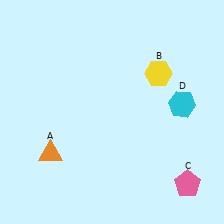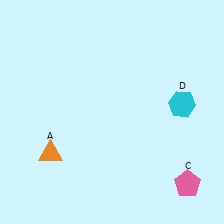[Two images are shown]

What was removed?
The yellow hexagon (B) was removed in Image 2.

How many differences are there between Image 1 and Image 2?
There is 1 difference between the two images.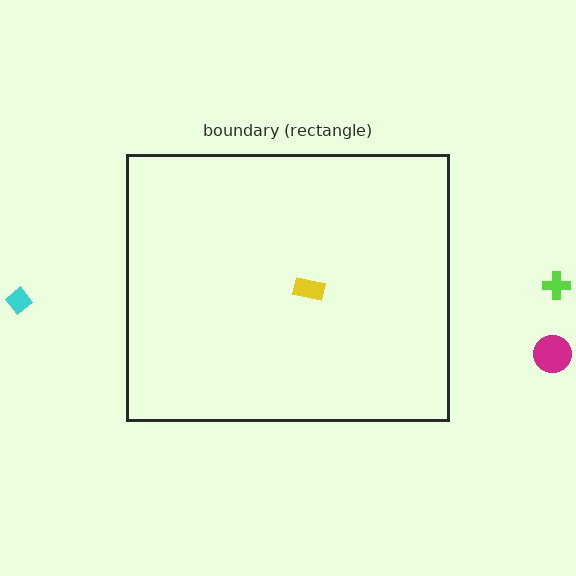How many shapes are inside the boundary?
1 inside, 3 outside.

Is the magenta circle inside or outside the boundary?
Outside.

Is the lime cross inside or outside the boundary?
Outside.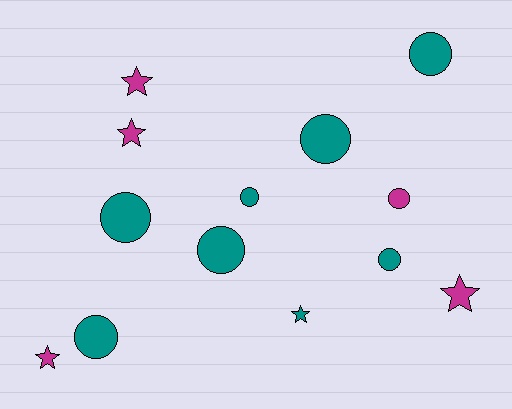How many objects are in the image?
There are 13 objects.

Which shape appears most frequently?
Circle, with 8 objects.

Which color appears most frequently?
Teal, with 8 objects.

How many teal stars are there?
There is 1 teal star.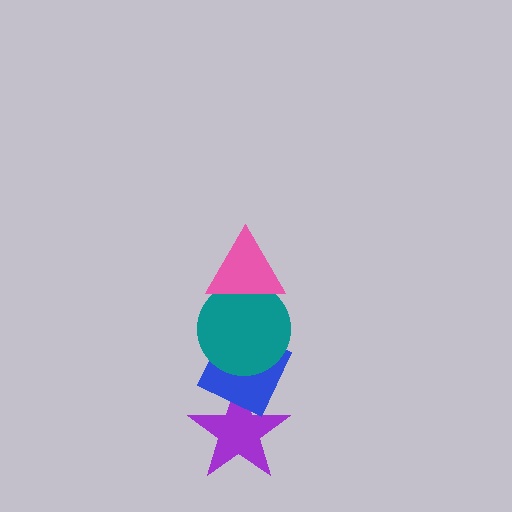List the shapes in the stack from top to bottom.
From top to bottom: the pink triangle, the teal circle, the blue diamond, the purple star.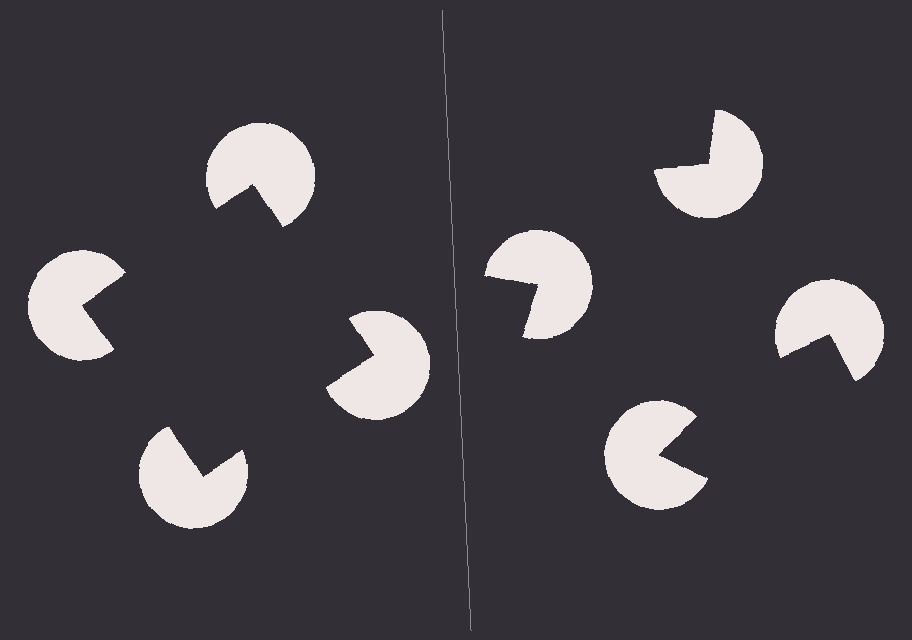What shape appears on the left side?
An illusory square.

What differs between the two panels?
The pac-man discs are positioned identically on both sides; only the wedge orientations differ. On the left they align to a square; on the right they are misaligned.